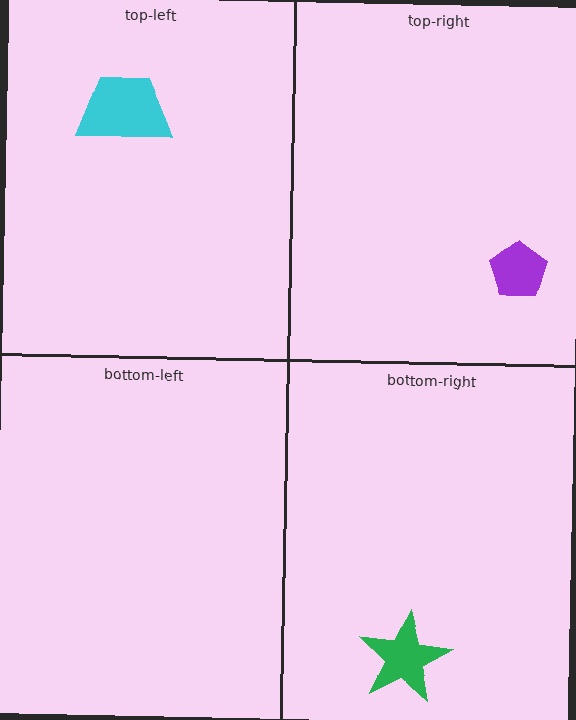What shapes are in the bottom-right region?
The green star.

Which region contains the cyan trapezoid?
The top-left region.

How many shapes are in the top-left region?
1.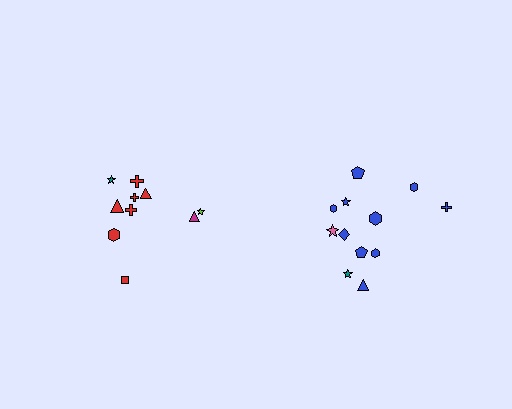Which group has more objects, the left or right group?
The right group.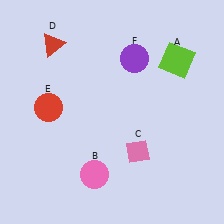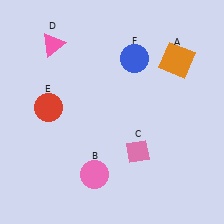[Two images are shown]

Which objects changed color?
A changed from lime to orange. D changed from red to pink. F changed from purple to blue.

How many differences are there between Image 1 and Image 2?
There are 3 differences between the two images.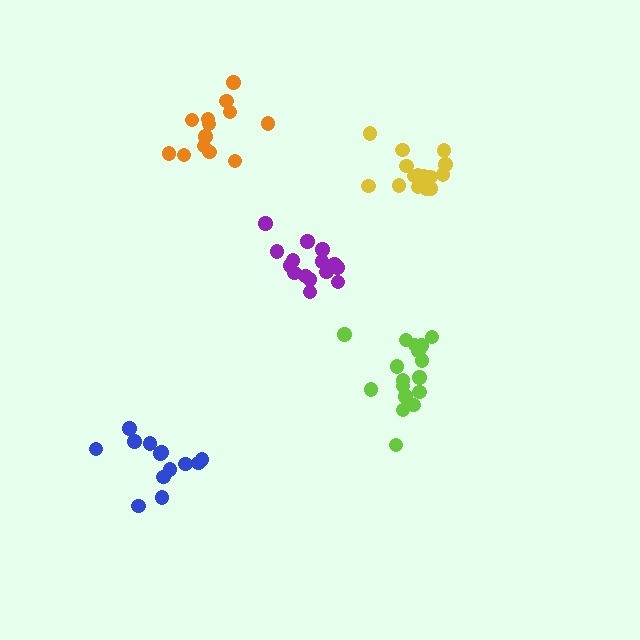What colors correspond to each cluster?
The clusters are colored: yellow, lime, purple, orange, blue.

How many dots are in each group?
Group 1: 15 dots, Group 2: 17 dots, Group 3: 15 dots, Group 4: 13 dots, Group 5: 13 dots (73 total).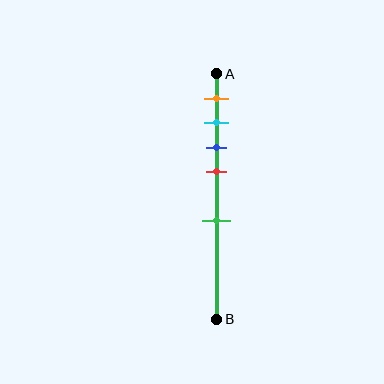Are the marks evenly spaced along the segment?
No, the marks are not evenly spaced.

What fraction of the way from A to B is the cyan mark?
The cyan mark is approximately 20% (0.2) of the way from A to B.